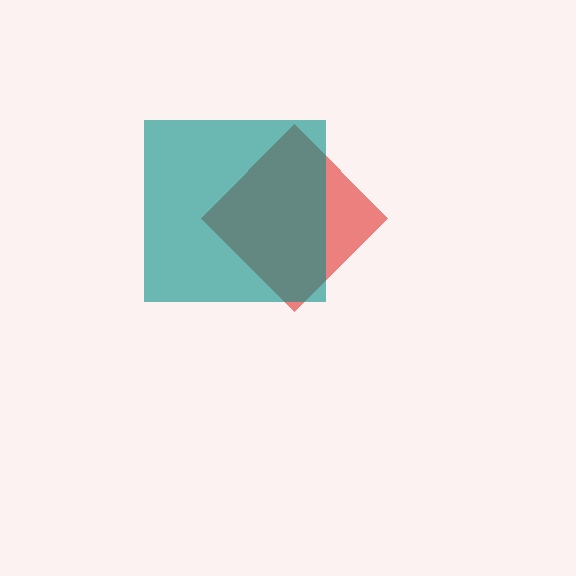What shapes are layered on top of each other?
The layered shapes are: a red diamond, a teal square.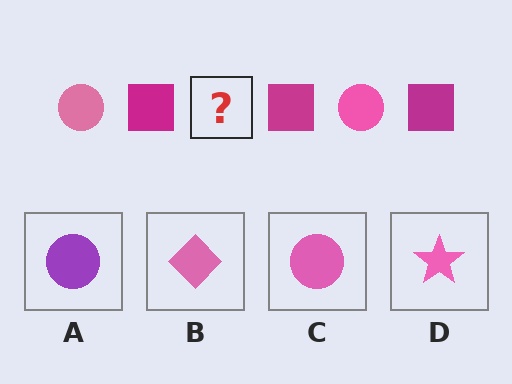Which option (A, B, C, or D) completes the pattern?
C.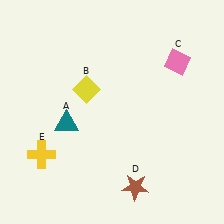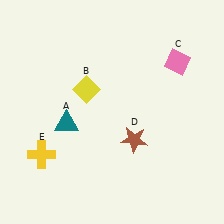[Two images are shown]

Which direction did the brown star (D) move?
The brown star (D) moved up.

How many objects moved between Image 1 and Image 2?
1 object moved between the two images.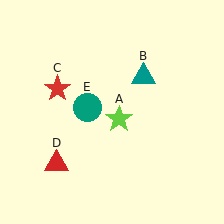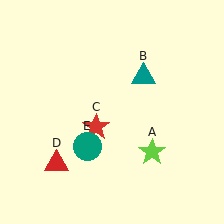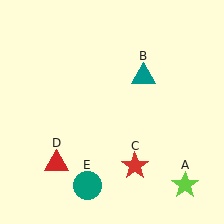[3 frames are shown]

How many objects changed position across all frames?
3 objects changed position: lime star (object A), red star (object C), teal circle (object E).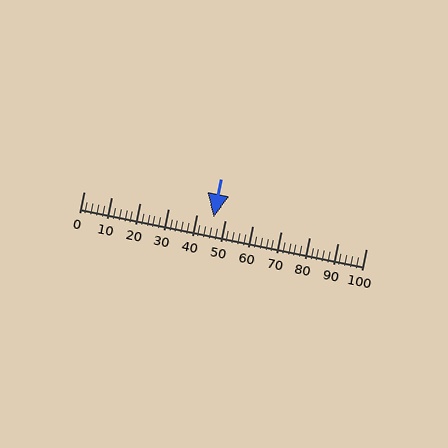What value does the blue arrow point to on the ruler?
The blue arrow points to approximately 46.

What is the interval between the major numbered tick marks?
The major tick marks are spaced 10 units apart.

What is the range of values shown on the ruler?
The ruler shows values from 0 to 100.